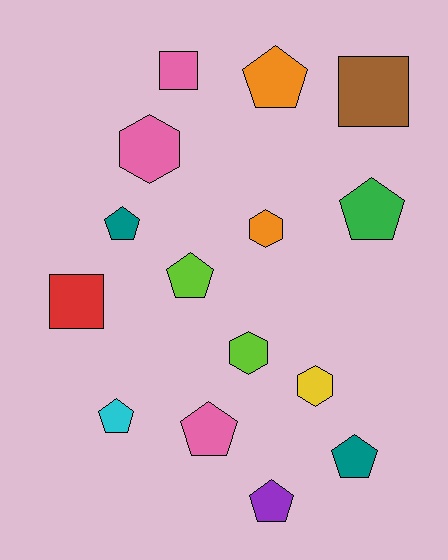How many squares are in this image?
There are 3 squares.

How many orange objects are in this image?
There are 2 orange objects.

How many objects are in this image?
There are 15 objects.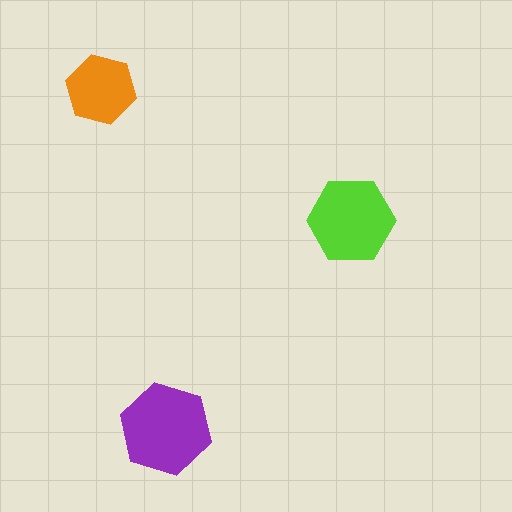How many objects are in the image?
There are 3 objects in the image.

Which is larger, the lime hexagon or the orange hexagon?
The lime one.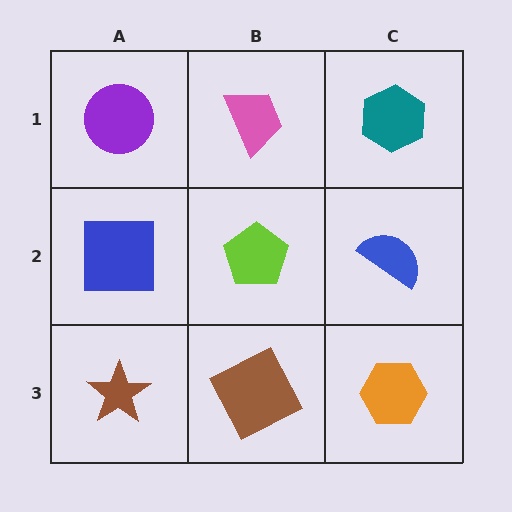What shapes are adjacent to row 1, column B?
A lime pentagon (row 2, column B), a purple circle (row 1, column A), a teal hexagon (row 1, column C).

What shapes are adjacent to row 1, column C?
A blue semicircle (row 2, column C), a pink trapezoid (row 1, column B).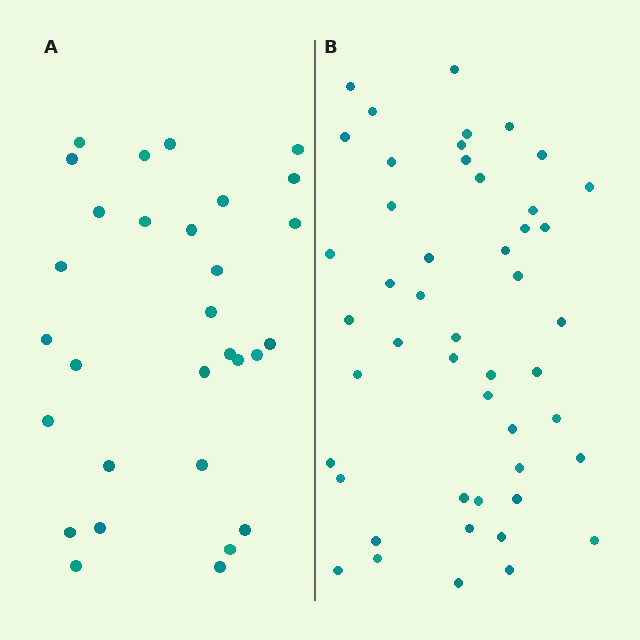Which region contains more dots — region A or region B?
Region B (the right region) has more dots.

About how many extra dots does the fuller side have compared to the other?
Region B has approximately 20 more dots than region A.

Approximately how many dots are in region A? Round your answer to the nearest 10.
About 30 dots.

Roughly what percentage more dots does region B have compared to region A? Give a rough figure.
About 60% more.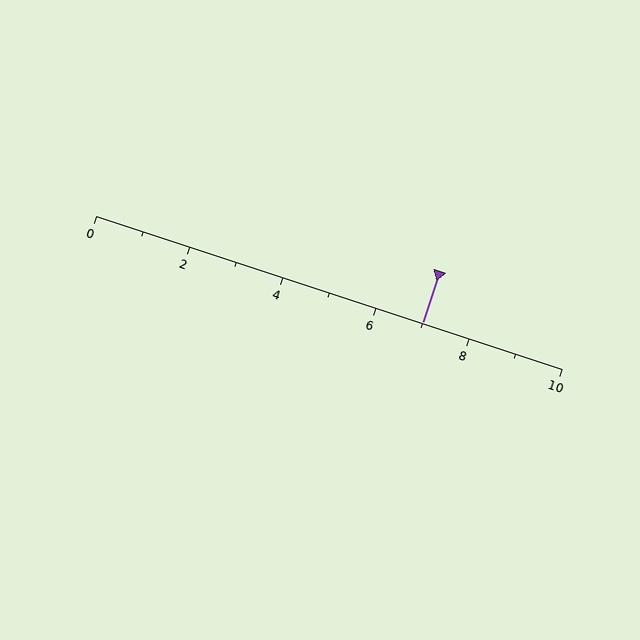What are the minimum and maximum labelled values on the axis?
The axis runs from 0 to 10.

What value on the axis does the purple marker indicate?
The marker indicates approximately 7.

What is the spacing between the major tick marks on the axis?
The major ticks are spaced 2 apart.